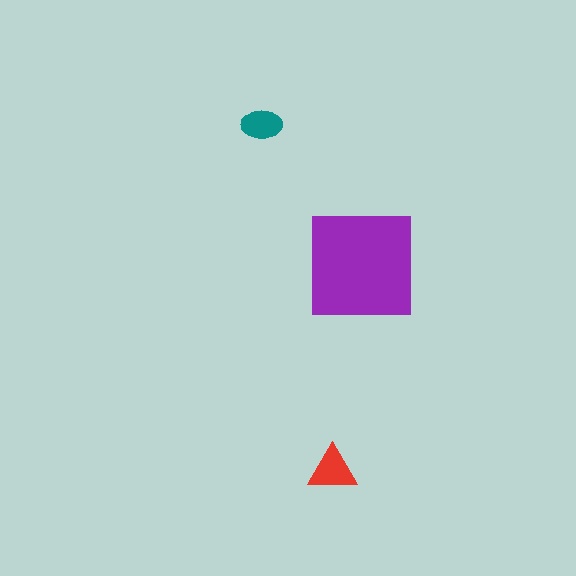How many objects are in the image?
There are 3 objects in the image.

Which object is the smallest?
The teal ellipse.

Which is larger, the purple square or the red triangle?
The purple square.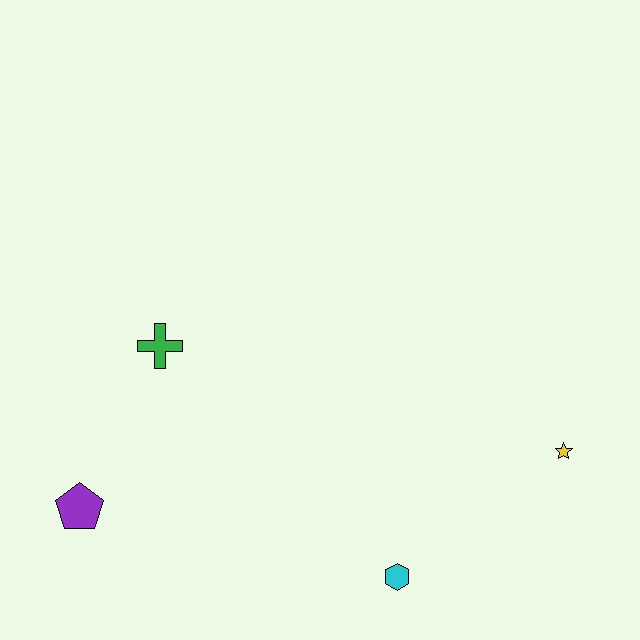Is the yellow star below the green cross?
Yes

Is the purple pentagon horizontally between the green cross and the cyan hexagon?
No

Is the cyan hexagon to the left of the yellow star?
Yes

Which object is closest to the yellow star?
The cyan hexagon is closest to the yellow star.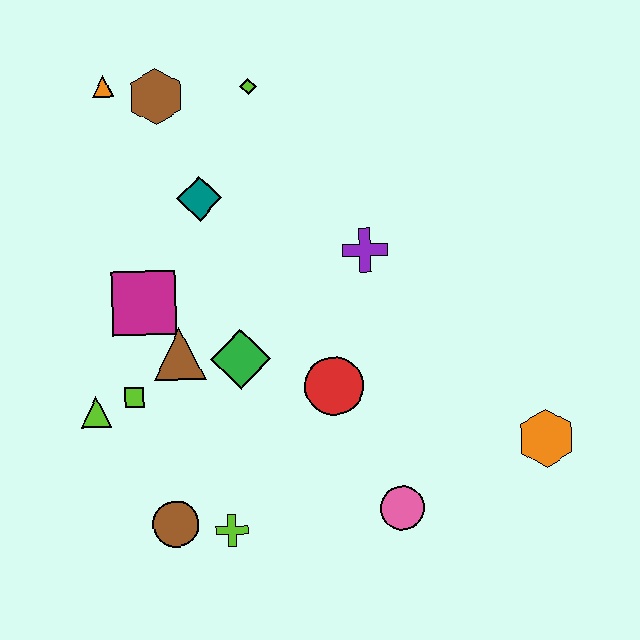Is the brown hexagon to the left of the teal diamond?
Yes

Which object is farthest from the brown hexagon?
The orange hexagon is farthest from the brown hexagon.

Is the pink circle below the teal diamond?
Yes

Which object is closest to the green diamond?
The brown triangle is closest to the green diamond.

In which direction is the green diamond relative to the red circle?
The green diamond is to the left of the red circle.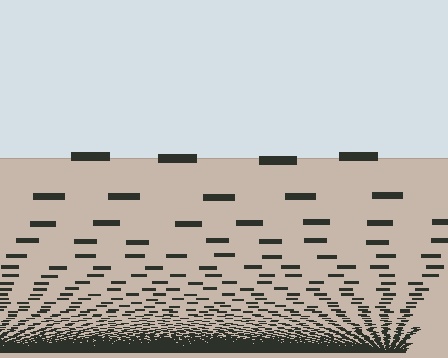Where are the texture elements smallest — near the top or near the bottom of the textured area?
Near the bottom.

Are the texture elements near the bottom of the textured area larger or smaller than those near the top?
Smaller. The gradient is inverted — elements near the bottom are smaller and denser.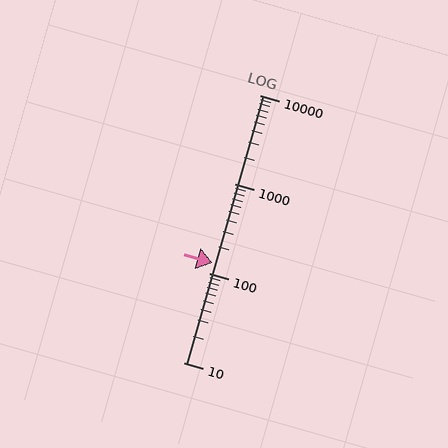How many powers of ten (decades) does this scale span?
The scale spans 3 decades, from 10 to 10000.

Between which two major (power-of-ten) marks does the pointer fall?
The pointer is between 100 and 1000.